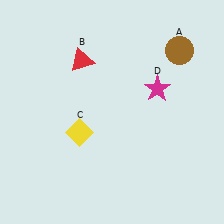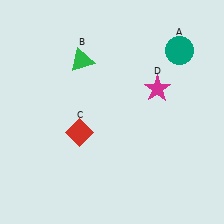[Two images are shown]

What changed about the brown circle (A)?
In Image 1, A is brown. In Image 2, it changed to teal.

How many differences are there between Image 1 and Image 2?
There are 3 differences between the two images.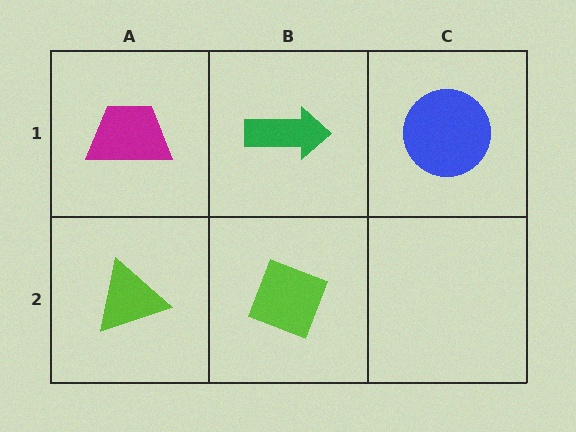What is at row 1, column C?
A blue circle.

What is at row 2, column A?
A lime triangle.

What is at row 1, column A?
A magenta trapezoid.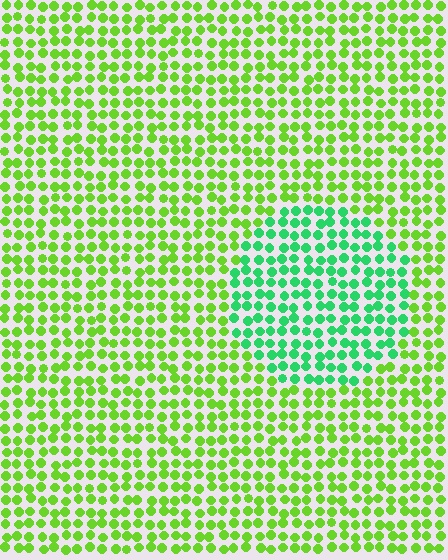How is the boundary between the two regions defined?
The boundary is defined purely by a slight shift in hue (about 44 degrees). Spacing, size, and orientation are identical on both sides.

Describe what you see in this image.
The image is filled with small lime elements in a uniform arrangement. A circle-shaped region is visible where the elements are tinted to a slightly different hue, forming a subtle color boundary.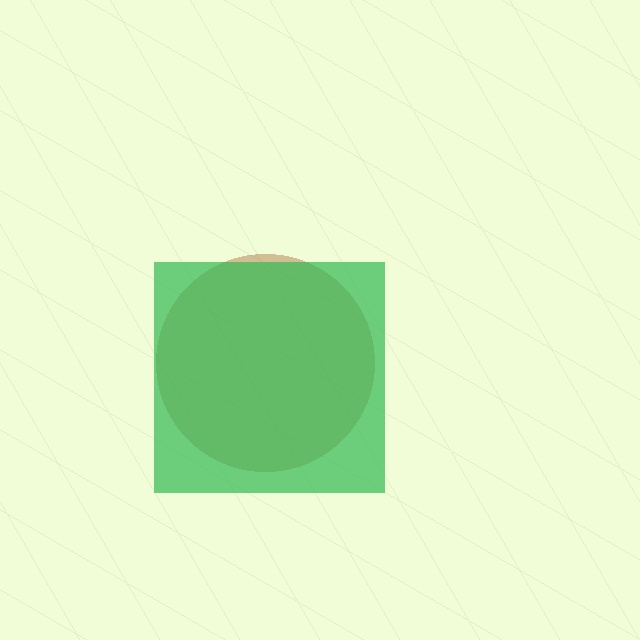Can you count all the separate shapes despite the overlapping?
Yes, there are 2 separate shapes.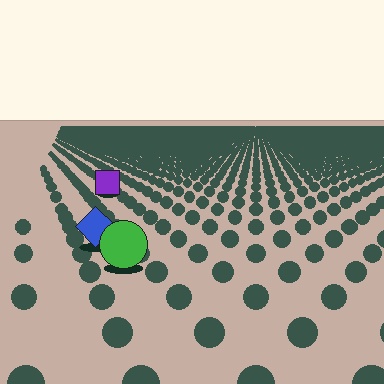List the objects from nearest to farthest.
From nearest to farthest: the green circle, the blue diamond, the purple square.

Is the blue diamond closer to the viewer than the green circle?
No. The green circle is closer — you can tell from the texture gradient: the ground texture is coarser near it.